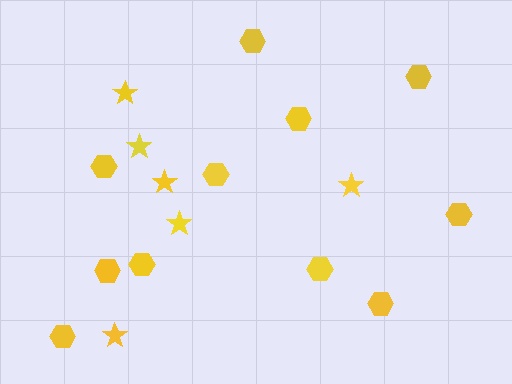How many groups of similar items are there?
There are 2 groups: one group of stars (6) and one group of hexagons (11).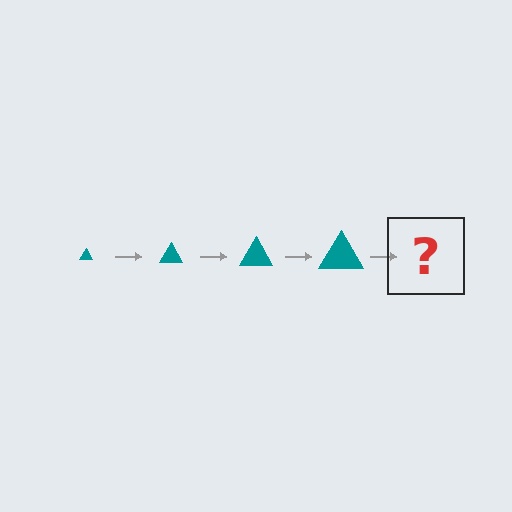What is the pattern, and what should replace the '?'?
The pattern is that the triangle gets progressively larger each step. The '?' should be a teal triangle, larger than the previous one.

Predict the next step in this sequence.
The next step is a teal triangle, larger than the previous one.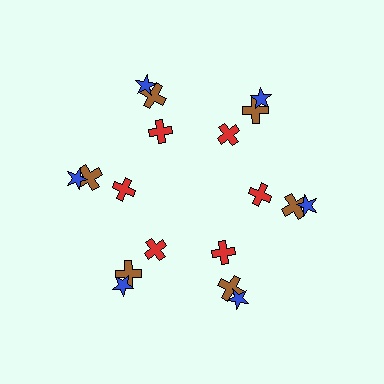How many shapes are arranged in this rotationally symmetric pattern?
There are 18 shapes, arranged in 6 groups of 3.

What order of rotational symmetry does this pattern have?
This pattern has 6-fold rotational symmetry.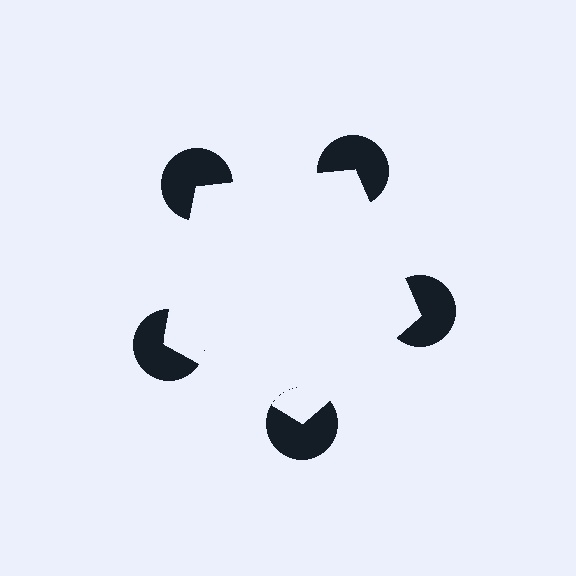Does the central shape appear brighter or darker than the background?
It typically appears slightly brighter than the background, even though no actual brightness change is drawn.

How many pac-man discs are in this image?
There are 5 — one at each vertex of the illusory pentagon.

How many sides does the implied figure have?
5 sides.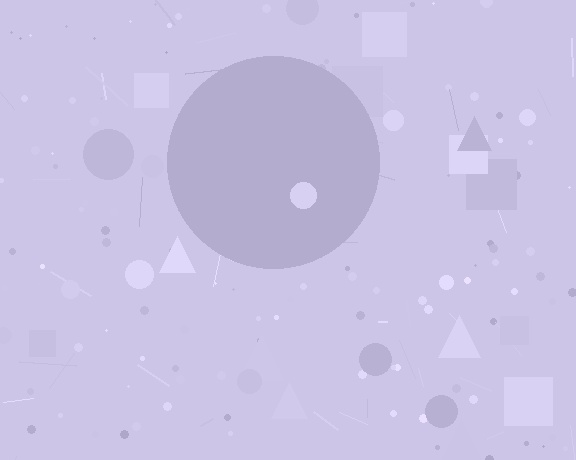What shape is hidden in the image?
A circle is hidden in the image.